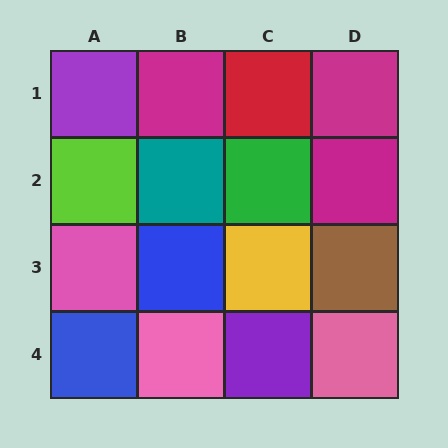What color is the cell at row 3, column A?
Pink.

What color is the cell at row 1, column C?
Red.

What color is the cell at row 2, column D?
Magenta.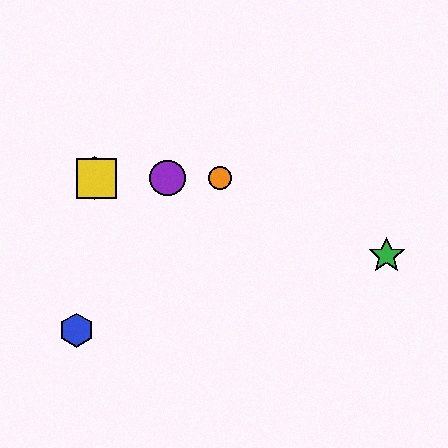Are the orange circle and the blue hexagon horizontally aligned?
No, the orange circle is at y≈178 and the blue hexagon is at y≈330.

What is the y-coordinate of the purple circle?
The purple circle is at y≈178.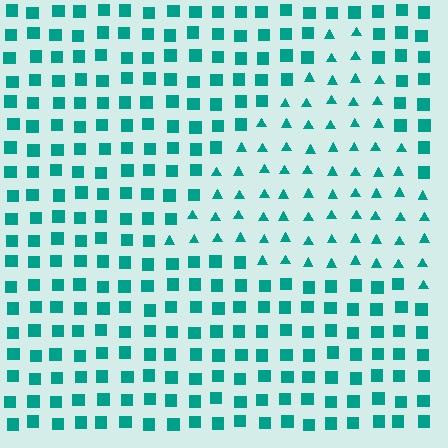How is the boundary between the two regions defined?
The boundary is defined by a change in element shape: triangles inside vs. squares outside. All elements share the same color and spacing.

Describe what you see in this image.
The image is filled with small teal elements arranged in a uniform grid. A triangle-shaped region contains triangles, while the surrounding area contains squares. The boundary is defined purely by the change in element shape.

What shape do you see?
I see a triangle.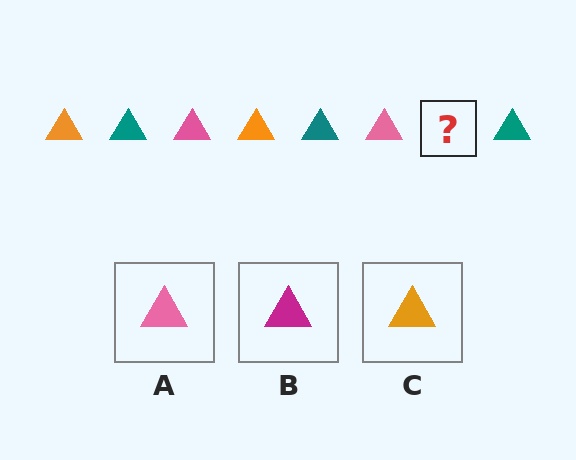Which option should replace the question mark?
Option C.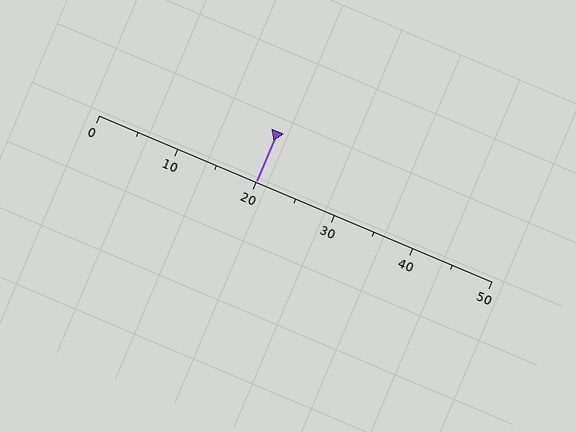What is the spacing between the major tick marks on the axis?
The major ticks are spaced 10 apart.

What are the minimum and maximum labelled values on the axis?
The axis runs from 0 to 50.